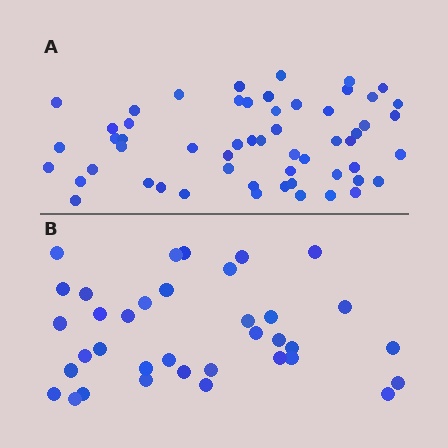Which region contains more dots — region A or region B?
Region A (the top region) has more dots.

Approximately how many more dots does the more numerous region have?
Region A has approximately 20 more dots than region B.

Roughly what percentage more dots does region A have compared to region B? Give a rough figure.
About 55% more.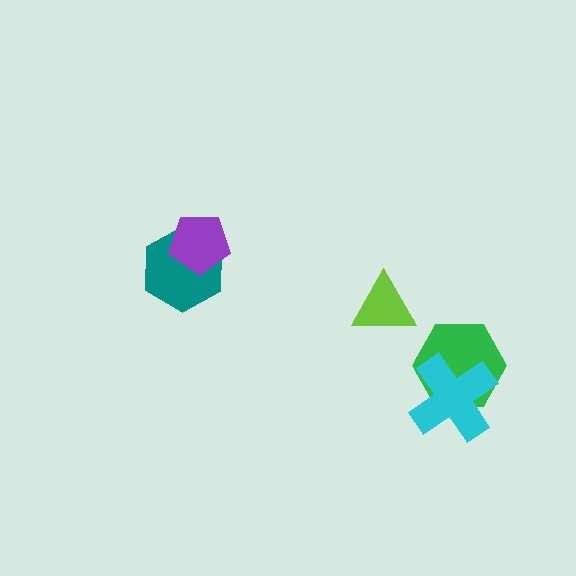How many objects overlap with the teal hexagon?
1 object overlaps with the teal hexagon.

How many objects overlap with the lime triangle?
0 objects overlap with the lime triangle.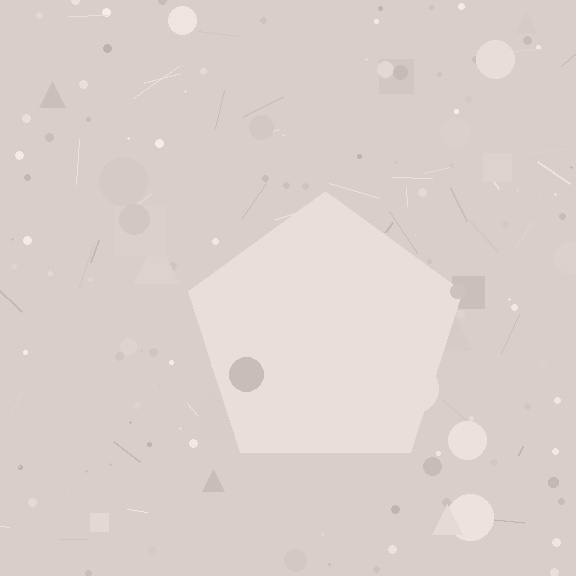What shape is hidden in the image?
A pentagon is hidden in the image.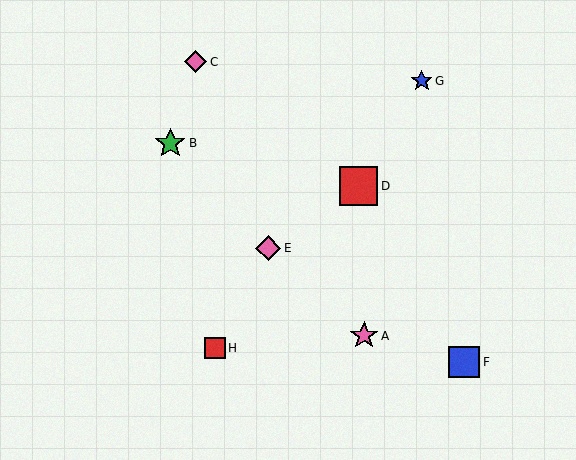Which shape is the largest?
The red square (labeled D) is the largest.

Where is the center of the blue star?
The center of the blue star is at (422, 81).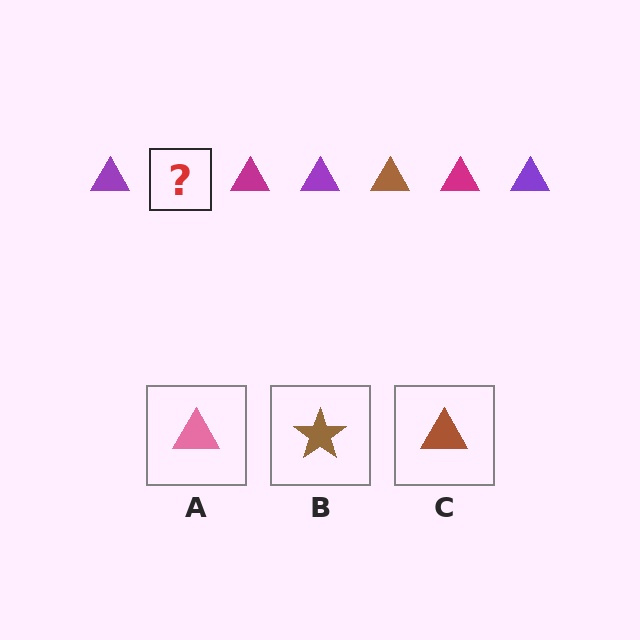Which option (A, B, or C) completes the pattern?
C.